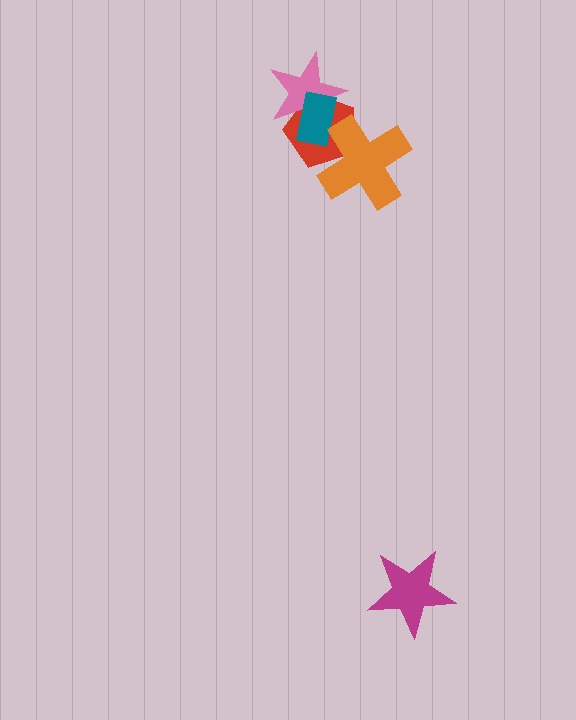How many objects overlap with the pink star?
2 objects overlap with the pink star.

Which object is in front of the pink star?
The teal rectangle is in front of the pink star.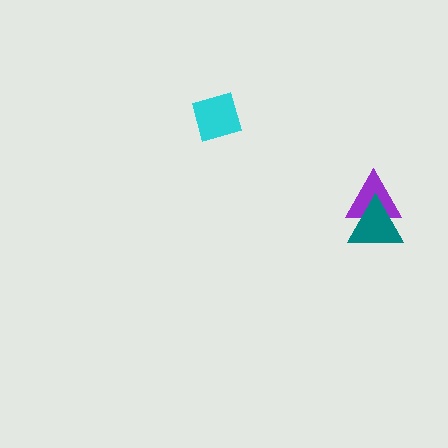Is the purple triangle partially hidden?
Yes, it is partially covered by another shape.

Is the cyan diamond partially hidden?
No, no other shape covers it.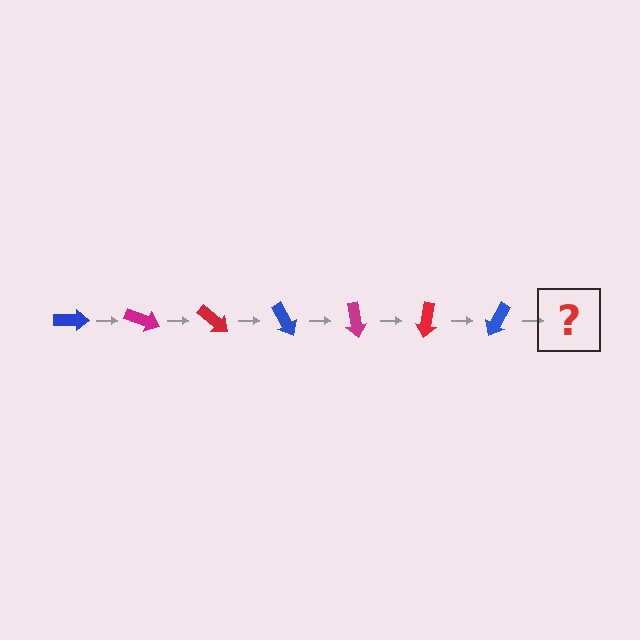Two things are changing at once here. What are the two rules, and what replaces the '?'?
The two rules are that it rotates 20 degrees each step and the color cycles through blue, magenta, and red. The '?' should be a magenta arrow, rotated 140 degrees from the start.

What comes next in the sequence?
The next element should be a magenta arrow, rotated 140 degrees from the start.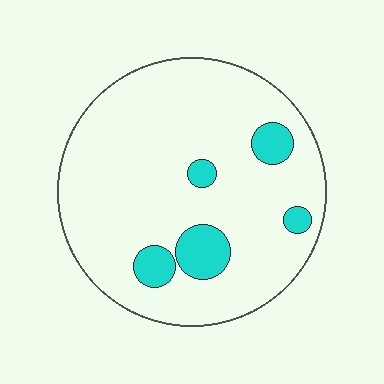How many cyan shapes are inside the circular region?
5.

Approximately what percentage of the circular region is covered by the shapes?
Approximately 10%.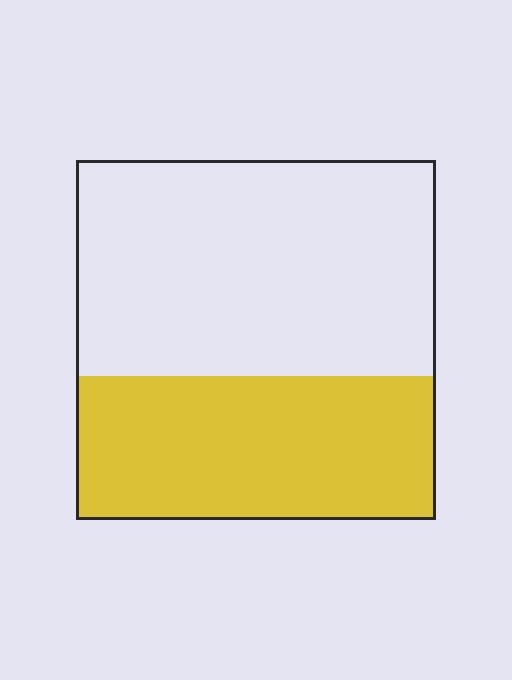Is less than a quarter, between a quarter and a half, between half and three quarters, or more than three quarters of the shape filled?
Between a quarter and a half.